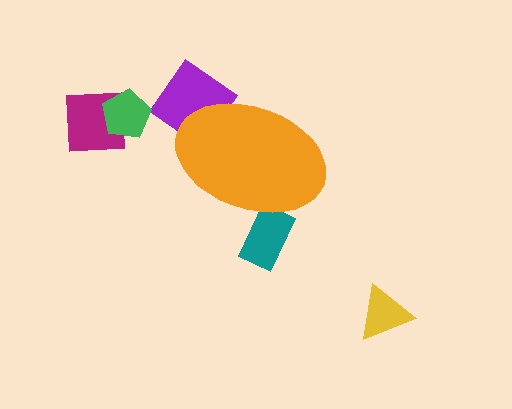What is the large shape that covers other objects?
An orange ellipse.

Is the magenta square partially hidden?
No, the magenta square is fully visible.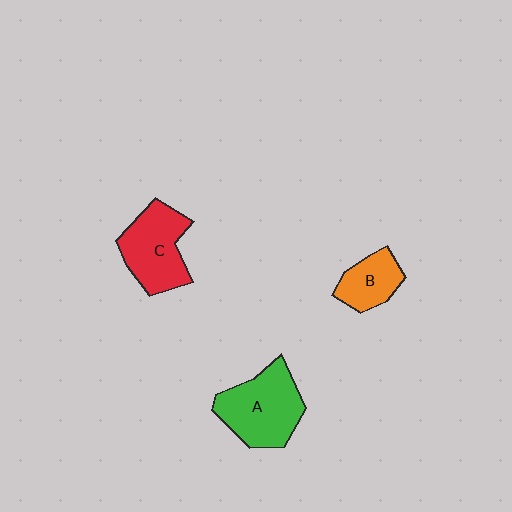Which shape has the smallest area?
Shape B (orange).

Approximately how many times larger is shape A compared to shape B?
Approximately 1.8 times.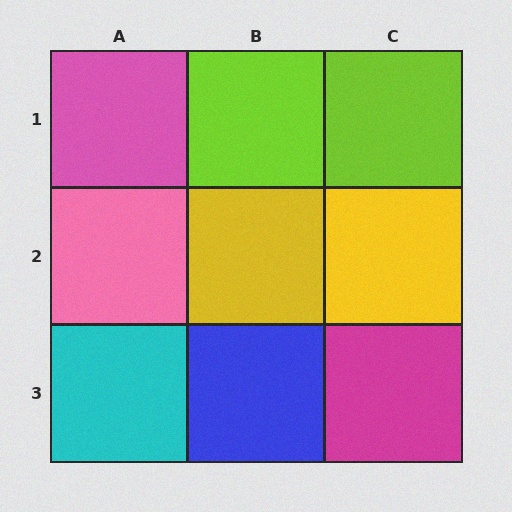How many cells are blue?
1 cell is blue.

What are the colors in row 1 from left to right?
Pink, lime, lime.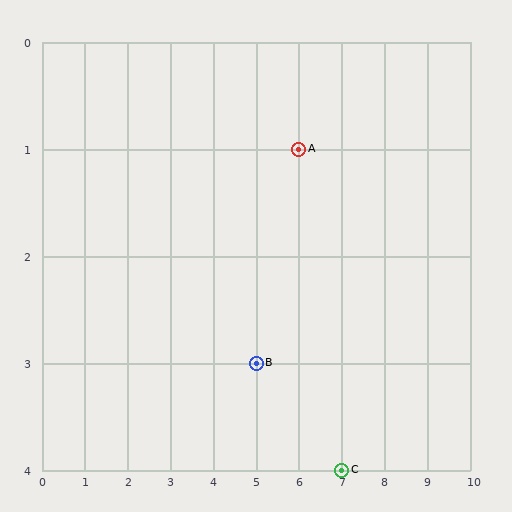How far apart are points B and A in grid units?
Points B and A are 1 column and 2 rows apart (about 2.2 grid units diagonally).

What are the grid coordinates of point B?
Point B is at grid coordinates (5, 3).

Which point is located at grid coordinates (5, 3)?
Point B is at (5, 3).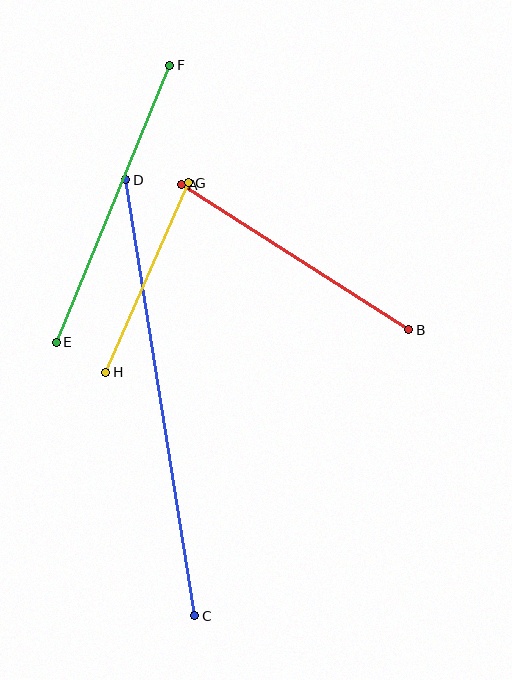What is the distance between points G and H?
The distance is approximately 207 pixels.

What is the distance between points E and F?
The distance is approximately 299 pixels.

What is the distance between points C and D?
The distance is approximately 442 pixels.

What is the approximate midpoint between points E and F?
The midpoint is at approximately (113, 204) pixels.